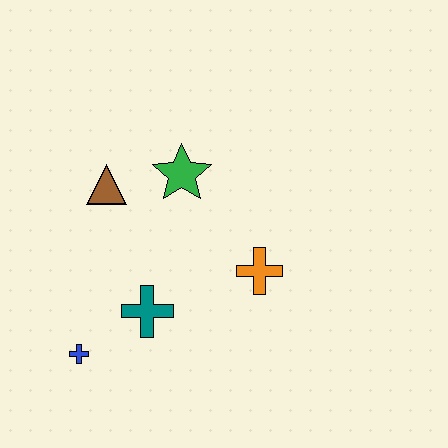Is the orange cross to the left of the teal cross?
No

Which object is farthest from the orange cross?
The blue cross is farthest from the orange cross.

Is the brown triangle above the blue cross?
Yes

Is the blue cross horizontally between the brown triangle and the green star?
No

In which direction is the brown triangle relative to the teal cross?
The brown triangle is above the teal cross.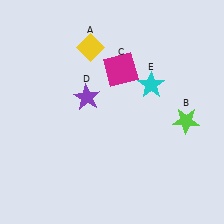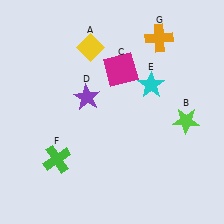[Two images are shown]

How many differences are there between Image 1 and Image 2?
There are 2 differences between the two images.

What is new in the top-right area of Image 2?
An orange cross (G) was added in the top-right area of Image 2.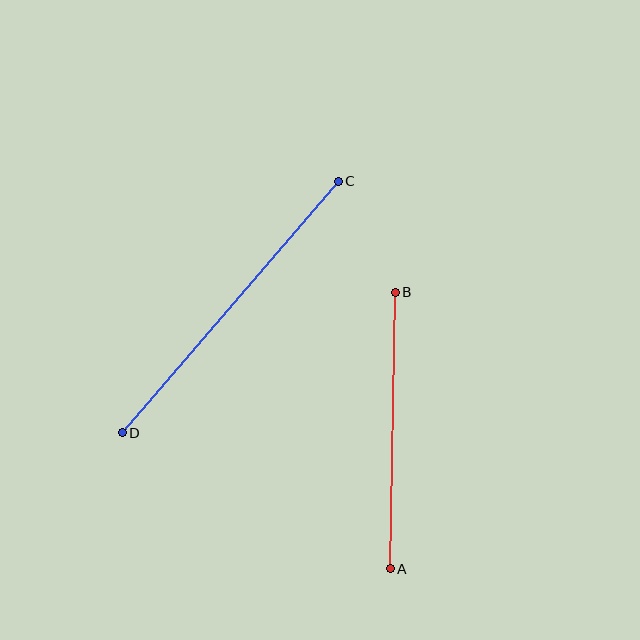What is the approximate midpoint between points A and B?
The midpoint is at approximately (393, 430) pixels.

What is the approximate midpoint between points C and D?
The midpoint is at approximately (230, 307) pixels.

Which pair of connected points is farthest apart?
Points C and D are farthest apart.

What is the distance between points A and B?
The distance is approximately 277 pixels.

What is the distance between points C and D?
The distance is approximately 332 pixels.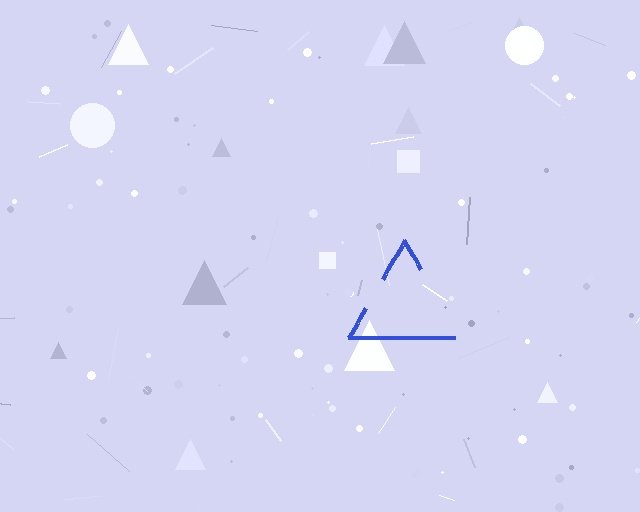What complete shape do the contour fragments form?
The contour fragments form a triangle.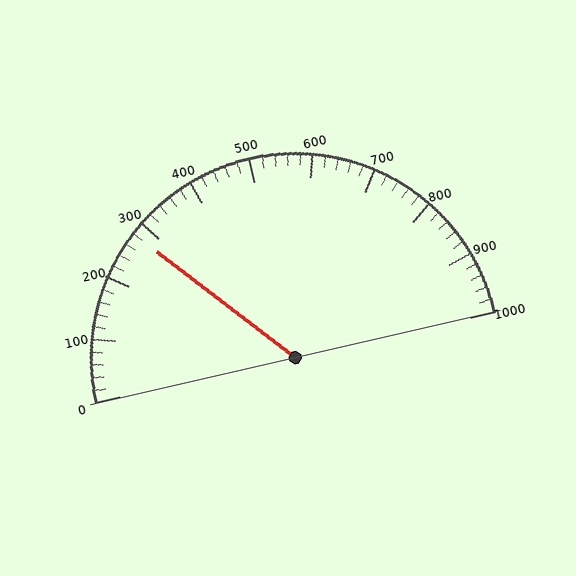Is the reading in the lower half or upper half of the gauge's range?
The reading is in the lower half of the range (0 to 1000).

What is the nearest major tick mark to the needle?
The nearest major tick mark is 300.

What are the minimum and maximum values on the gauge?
The gauge ranges from 0 to 1000.